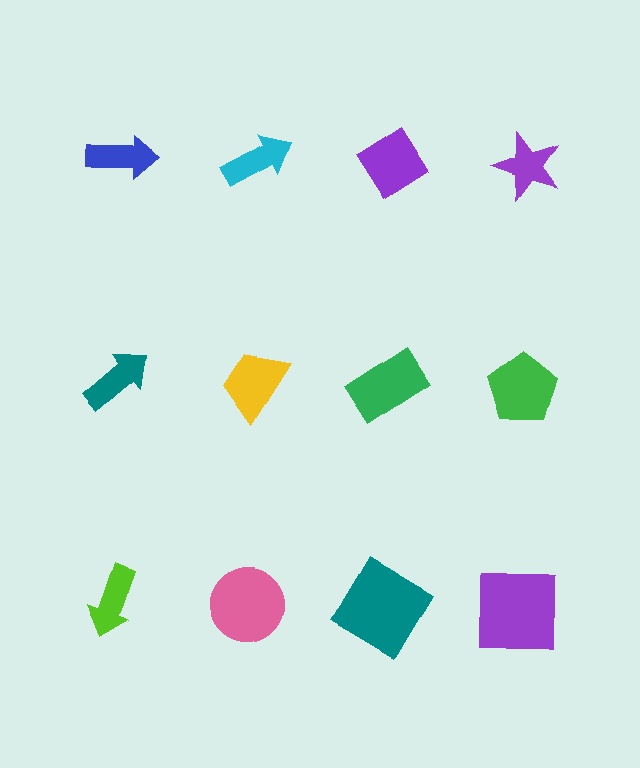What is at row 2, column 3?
A green rectangle.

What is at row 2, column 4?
A green pentagon.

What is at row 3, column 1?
A lime arrow.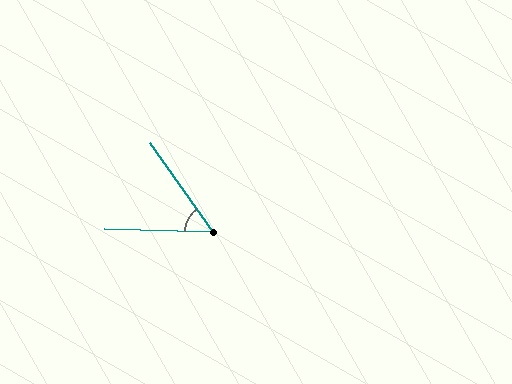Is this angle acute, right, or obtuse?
It is acute.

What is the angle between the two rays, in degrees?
Approximately 53 degrees.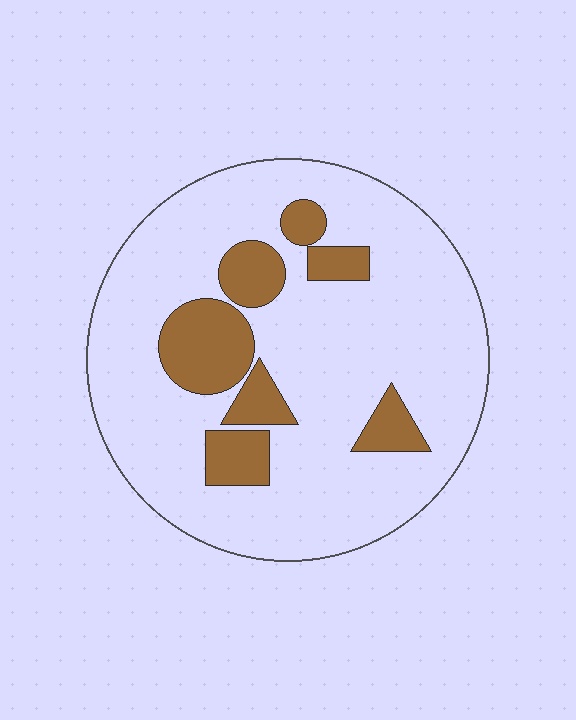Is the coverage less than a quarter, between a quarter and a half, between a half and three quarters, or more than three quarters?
Less than a quarter.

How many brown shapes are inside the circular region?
7.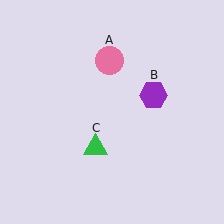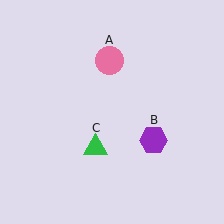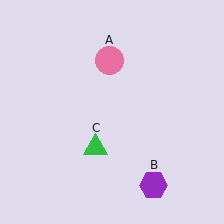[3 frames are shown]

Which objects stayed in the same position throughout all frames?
Pink circle (object A) and green triangle (object C) remained stationary.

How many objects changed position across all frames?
1 object changed position: purple hexagon (object B).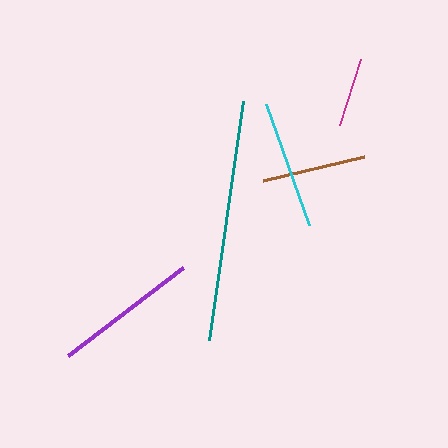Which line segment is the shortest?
The magenta line is the shortest at approximately 69 pixels.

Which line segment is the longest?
The teal line is the longest at approximately 242 pixels.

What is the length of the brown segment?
The brown segment is approximately 104 pixels long.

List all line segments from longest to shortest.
From longest to shortest: teal, purple, cyan, brown, magenta.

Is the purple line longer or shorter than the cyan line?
The purple line is longer than the cyan line.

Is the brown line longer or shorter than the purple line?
The purple line is longer than the brown line.